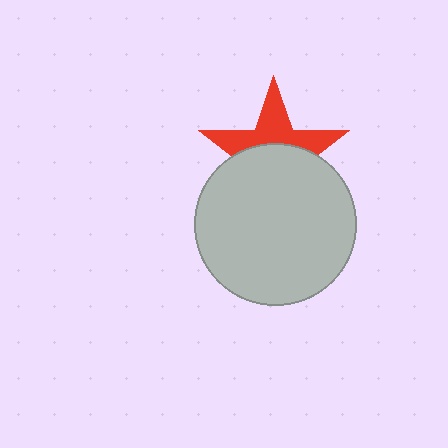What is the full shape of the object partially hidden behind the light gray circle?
The partially hidden object is a red star.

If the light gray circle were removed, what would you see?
You would see the complete red star.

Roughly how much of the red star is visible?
A small part of it is visible (roughly 45%).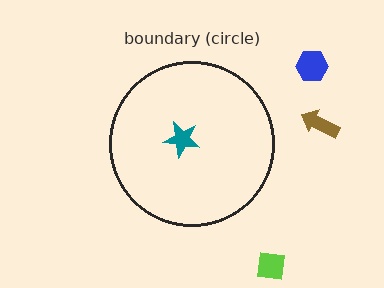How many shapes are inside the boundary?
1 inside, 3 outside.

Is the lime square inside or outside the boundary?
Outside.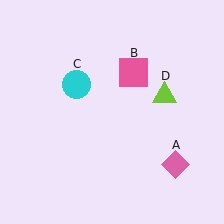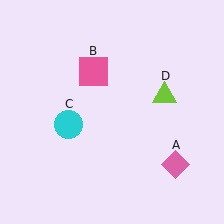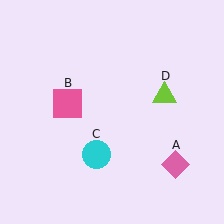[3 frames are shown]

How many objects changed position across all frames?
2 objects changed position: pink square (object B), cyan circle (object C).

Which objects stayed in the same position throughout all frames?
Pink diamond (object A) and lime triangle (object D) remained stationary.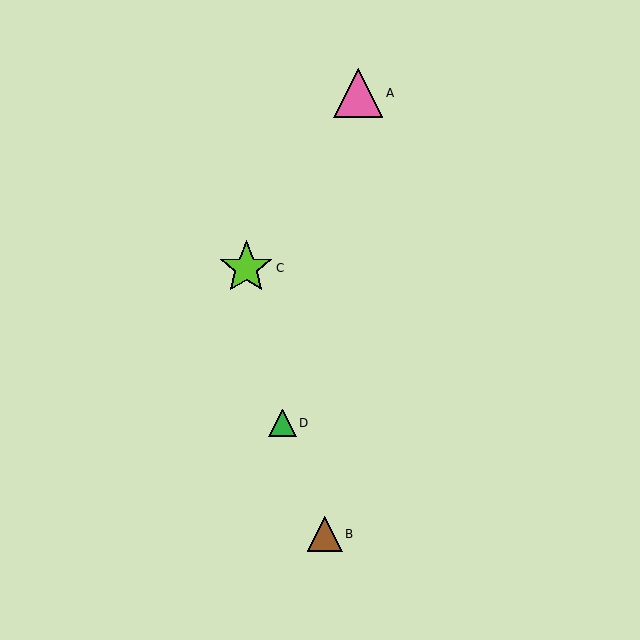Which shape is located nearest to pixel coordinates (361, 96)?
The pink triangle (labeled A) at (358, 93) is nearest to that location.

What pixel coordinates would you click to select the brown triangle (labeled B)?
Click at (325, 534) to select the brown triangle B.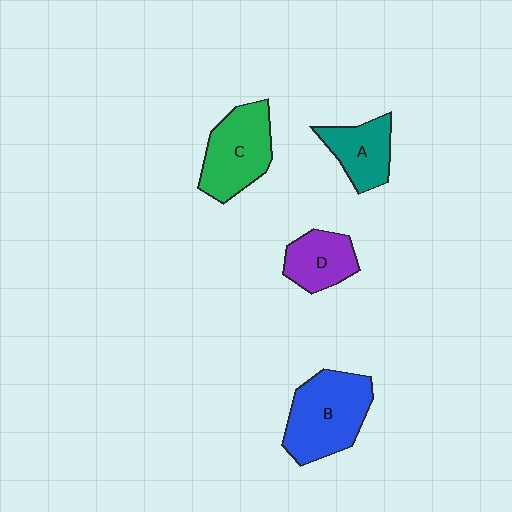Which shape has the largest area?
Shape B (blue).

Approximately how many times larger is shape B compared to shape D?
Approximately 1.7 times.